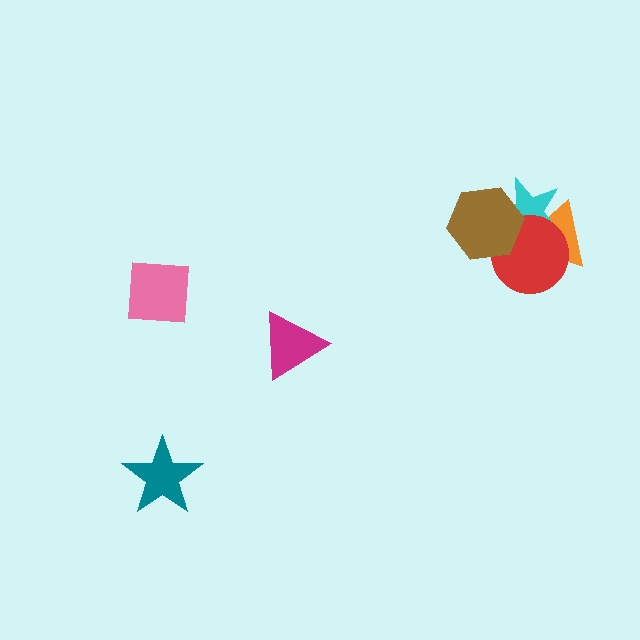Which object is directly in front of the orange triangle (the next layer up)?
The cyan star is directly in front of the orange triangle.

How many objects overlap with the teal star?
0 objects overlap with the teal star.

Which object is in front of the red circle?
The brown hexagon is in front of the red circle.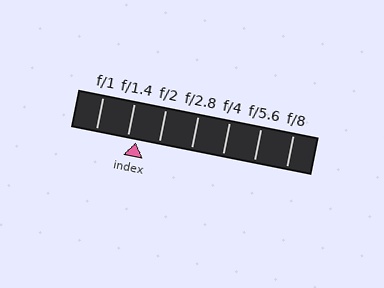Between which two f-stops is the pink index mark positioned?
The index mark is between f/1.4 and f/2.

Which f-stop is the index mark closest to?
The index mark is closest to f/1.4.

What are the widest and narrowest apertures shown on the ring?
The widest aperture shown is f/1 and the narrowest is f/8.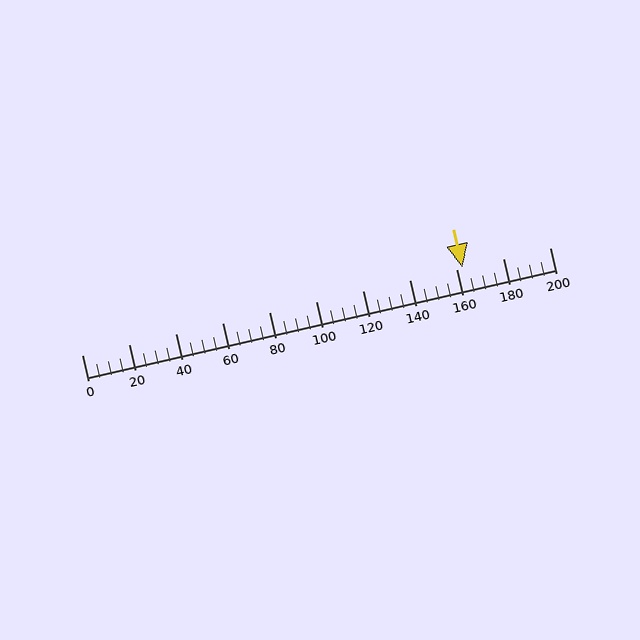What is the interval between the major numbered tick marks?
The major tick marks are spaced 20 units apart.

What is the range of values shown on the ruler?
The ruler shows values from 0 to 200.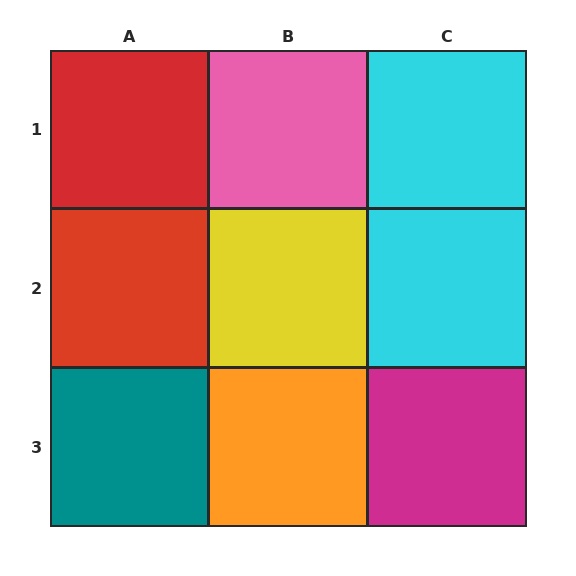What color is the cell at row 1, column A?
Red.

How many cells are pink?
1 cell is pink.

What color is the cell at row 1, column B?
Pink.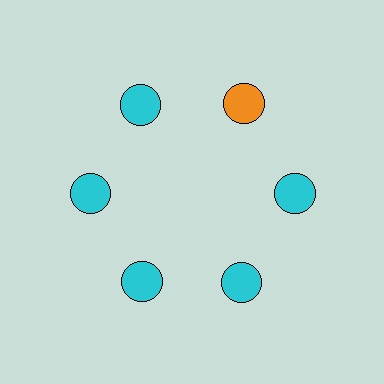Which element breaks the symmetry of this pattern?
The orange circle at roughly the 1 o'clock position breaks the symmetry. All other shapes are cyan circles.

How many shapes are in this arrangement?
There are 6 shapes arranged in a ring pattern.